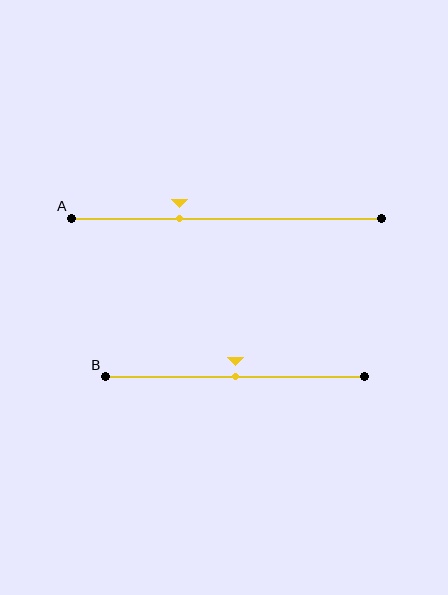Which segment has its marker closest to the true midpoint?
Segment B has its marker closest to the true midpoint.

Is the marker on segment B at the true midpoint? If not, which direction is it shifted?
Yes, the marker on segment B is at the true midpoint.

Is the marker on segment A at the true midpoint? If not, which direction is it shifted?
No, the marker on segment A is shifted to the left by about 15% of the segment length.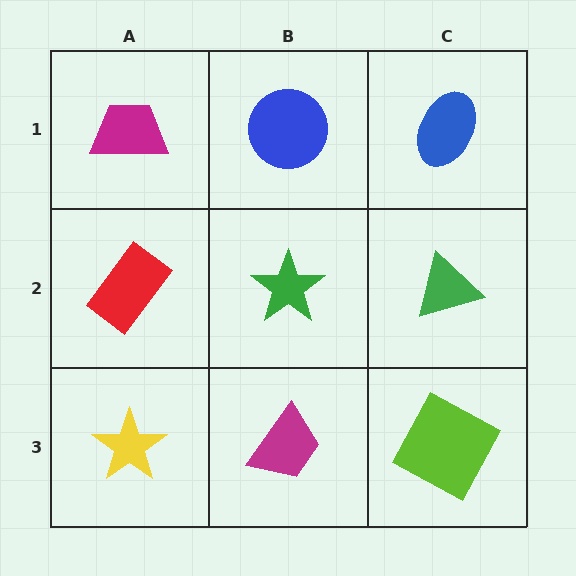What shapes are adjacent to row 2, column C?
A blue ellipse (row 1, column C), a lime square (row 3, column C), a green star (row 2, column B).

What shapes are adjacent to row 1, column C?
A green triangle (row 2, column C), a blue circle (row 1, column B).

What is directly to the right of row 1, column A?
A blue circle.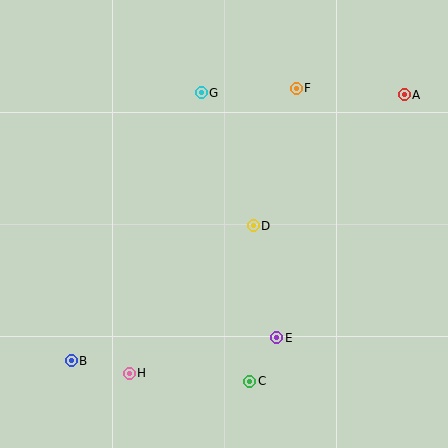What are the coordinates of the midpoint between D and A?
The midpoint between D and A is at (329, 160).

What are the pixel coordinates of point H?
Point H is at (129, 373).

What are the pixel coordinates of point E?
Point E is at (277, 338).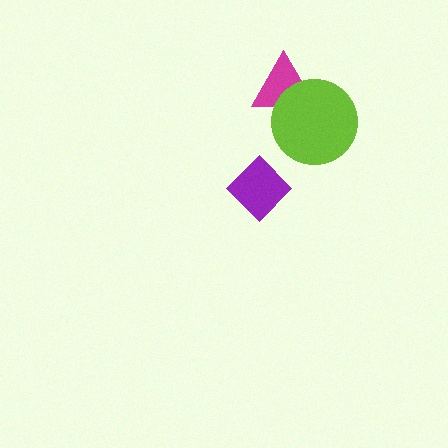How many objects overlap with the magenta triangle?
1 object overlaps with the magenta triangle.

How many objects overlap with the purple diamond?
0 objects overlap with the purple diamond.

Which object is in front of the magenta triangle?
The lime circle is in front of the magenta triangle.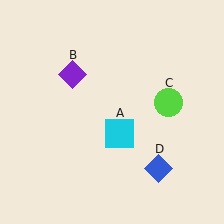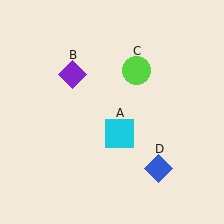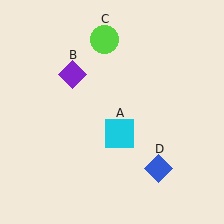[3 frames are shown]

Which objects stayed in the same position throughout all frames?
Cyan square (object A) and purple diamond (object B) and blue diamond (object D) remained stationary.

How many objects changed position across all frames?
1 object changed position: lime circle (object C).